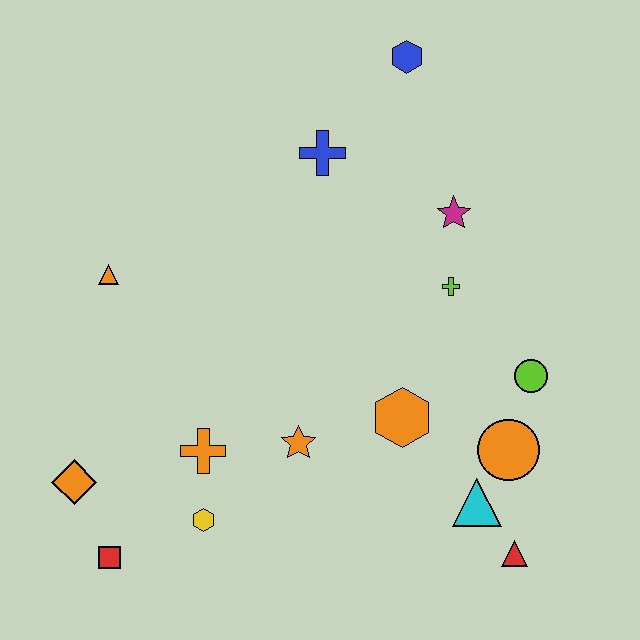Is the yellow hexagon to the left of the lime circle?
Yes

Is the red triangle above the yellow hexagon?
No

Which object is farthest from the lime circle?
The orange diamond is farthest from the lime circle.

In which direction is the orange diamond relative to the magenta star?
The orange diamond is to the left of the magenta star.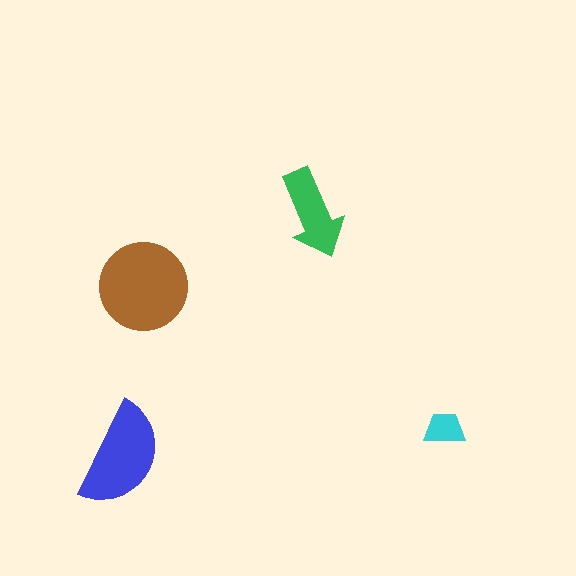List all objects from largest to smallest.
The brown circle, the blue semicircle, the green arrow, the cyan trapezoid.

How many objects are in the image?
There are 4 objects in the image.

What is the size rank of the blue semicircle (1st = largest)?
2nd.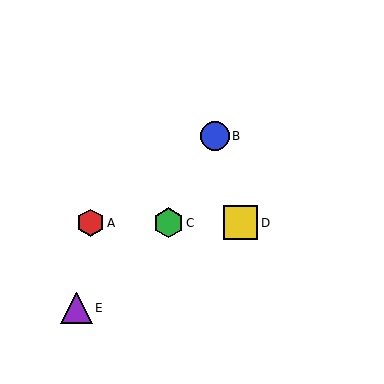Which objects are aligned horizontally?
Objects A, C, D are aligned horizontally.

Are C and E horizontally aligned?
No, C is at y≈223 and E is at y≈308.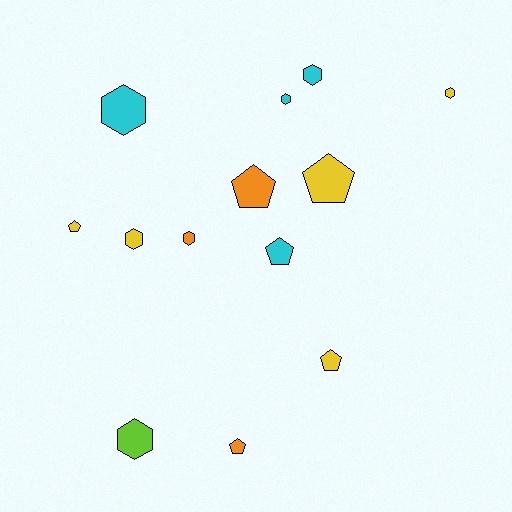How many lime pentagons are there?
There are no lime pentagons.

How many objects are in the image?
There are 13 objects.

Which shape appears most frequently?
Hexagon, with 7 objects.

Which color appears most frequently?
Yellow, with 5 objects.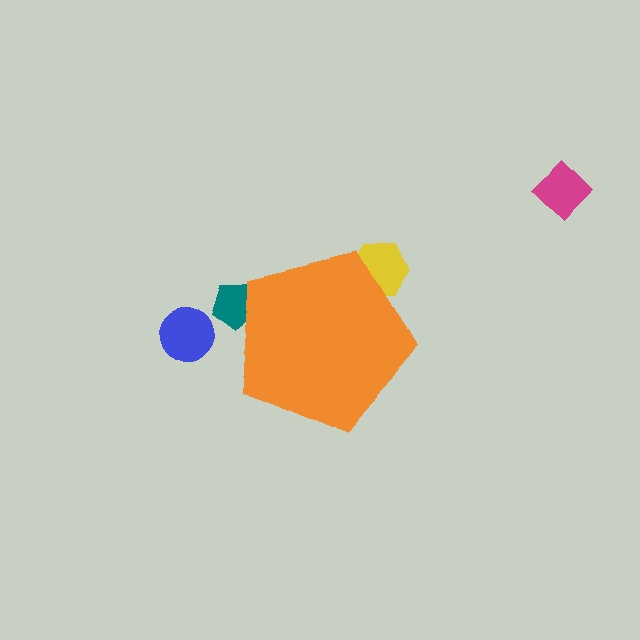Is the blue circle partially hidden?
No, the blue circle is fully visible.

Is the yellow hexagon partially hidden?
Yes, the yellow hexagon is partially hidden behind the orange pentagon.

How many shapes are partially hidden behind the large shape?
2 shapes are partially hidden.